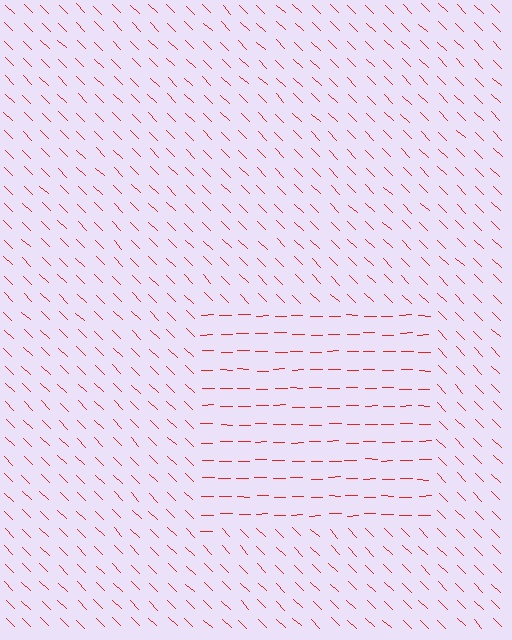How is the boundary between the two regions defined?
The boundary is defined purely by a change in line orientation (approximately 45 degrees difference). All lines are the same color and thickness.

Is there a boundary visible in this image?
Yes, there is a texture boundary formed by a change in line orientation.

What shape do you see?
I see a rectangle.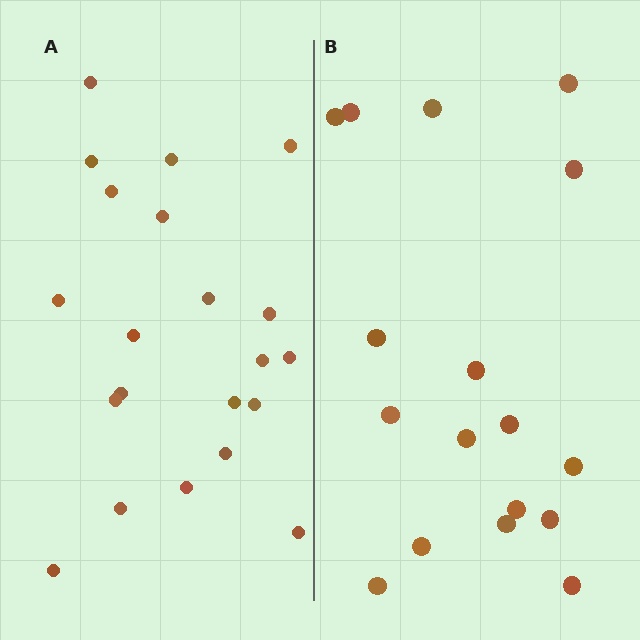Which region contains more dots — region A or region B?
Region A (the left region) has more dots.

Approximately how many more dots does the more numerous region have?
Region A has about 4 more dots than region B.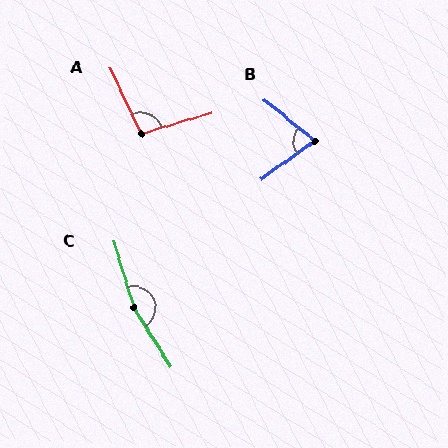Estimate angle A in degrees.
Approximately 99 degrees.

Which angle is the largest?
C, at approximately 165 degrees.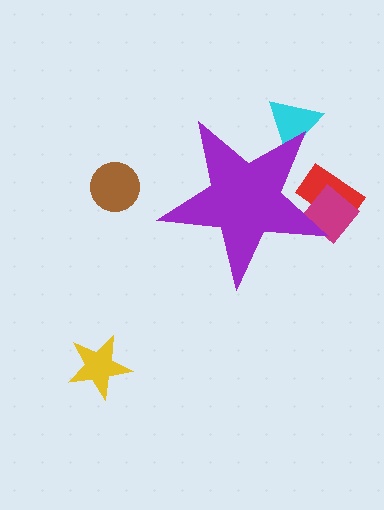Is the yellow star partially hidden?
No, the yellow star is fully visible.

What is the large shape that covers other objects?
A purple star.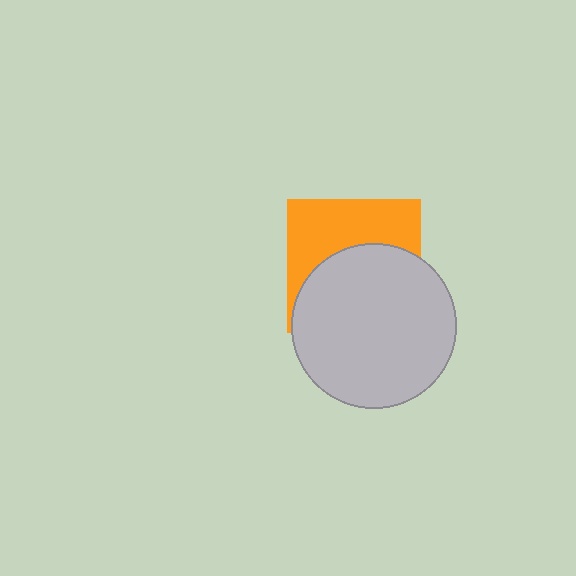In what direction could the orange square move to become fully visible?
The orange square could move up. That would shift it out from behind the light gray circle entirely.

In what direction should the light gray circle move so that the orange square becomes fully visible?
The light gray circle should move down. That is the shortest direction to clear the overlap and leave the orange square fully visible.